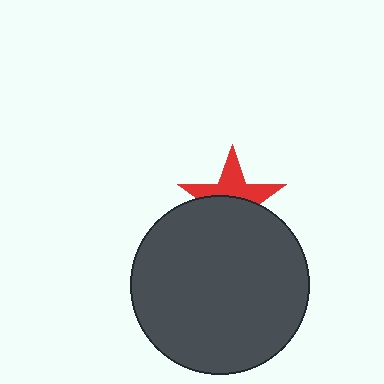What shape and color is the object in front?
The object in front is a dark gray circle.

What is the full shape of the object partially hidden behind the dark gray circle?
The partially hidden object is a red star.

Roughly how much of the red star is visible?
About half of it is visible (roughly 47%).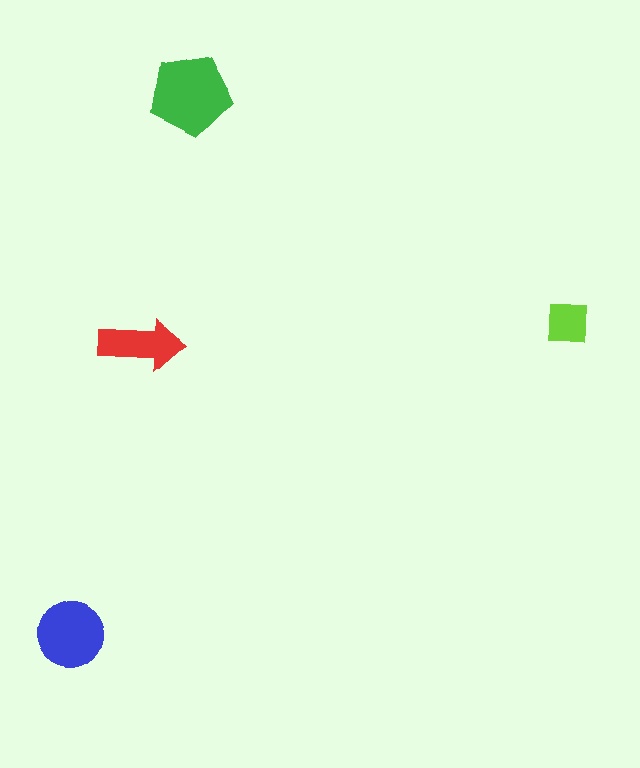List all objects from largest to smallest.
The green pentagon, the blue circle, the red arrow, the lime square.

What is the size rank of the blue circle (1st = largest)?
2nd.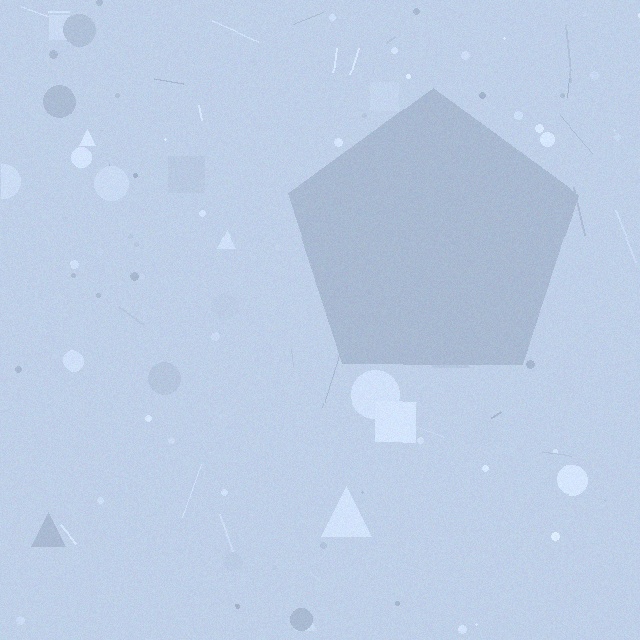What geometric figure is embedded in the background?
A pentagon is embedded in the background.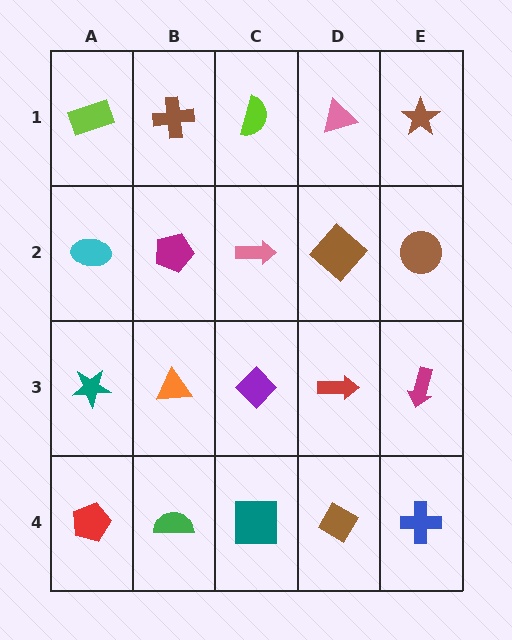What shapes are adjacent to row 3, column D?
A brown diamond (row 2, column D), a brown diamond (row 4, column D), a purple diamond (row 3, column C), a magenta arrow (row 3, column E).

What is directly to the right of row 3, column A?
An orange triangle.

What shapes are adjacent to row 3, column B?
A magenta pentagon (row 2, column B), a green semicircle (row 4, column B), a teal star (row 3, column A), a purple diamond (row 3, column C).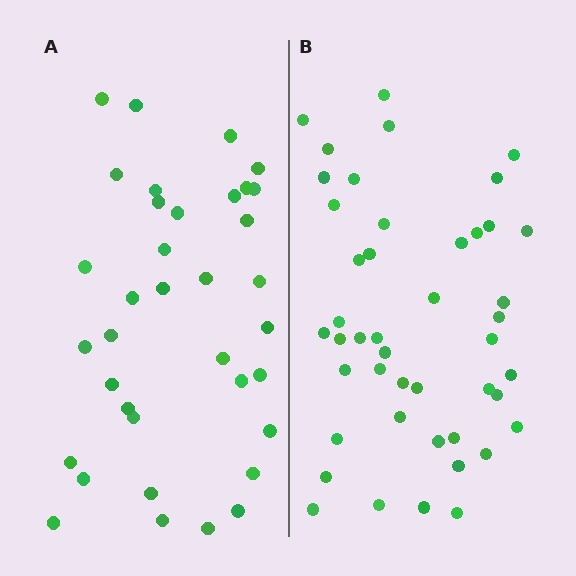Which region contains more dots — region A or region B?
Region B (the right region) has more dots.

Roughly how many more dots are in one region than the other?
Region B has roughly 8 or so more dots than region A.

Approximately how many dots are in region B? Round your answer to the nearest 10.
About 40 dots. (The exact count is 45, which rounds to 40.)